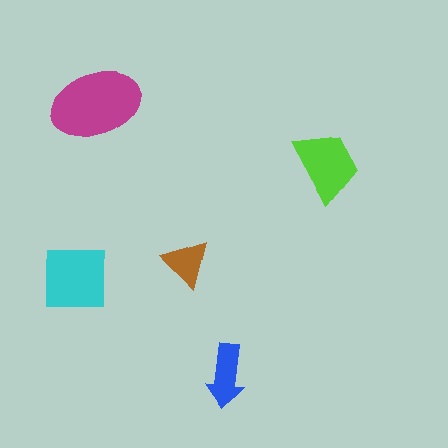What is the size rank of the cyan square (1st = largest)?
2nd.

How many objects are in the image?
There are 5 objects in the image.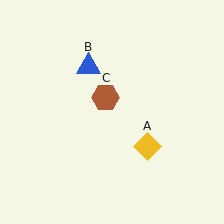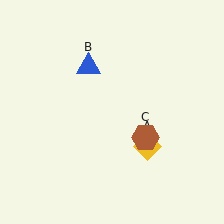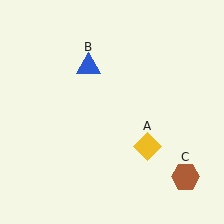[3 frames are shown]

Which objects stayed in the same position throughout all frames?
Yellow diamond (object A) and blue triangle (object B) remained stationary.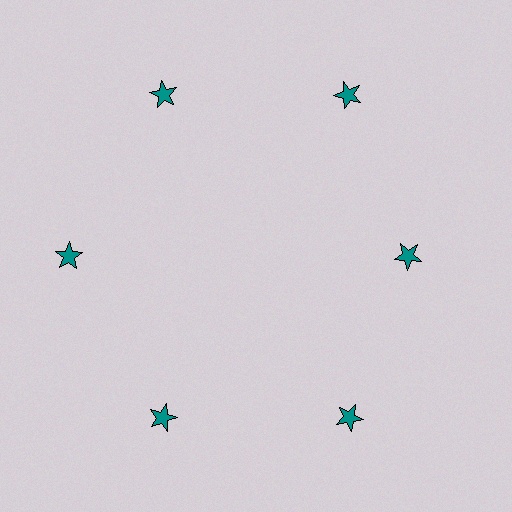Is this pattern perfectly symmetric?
No. The 6 teal stars are arranged in a ring, but one element near the 3 o'clock position is pulled inward toward the center, breaking the 6-fold rotational symmetry.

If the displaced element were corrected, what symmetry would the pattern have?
It would have 6-fold rotational symmetry — the pattern would map onto itself every 60 degrees.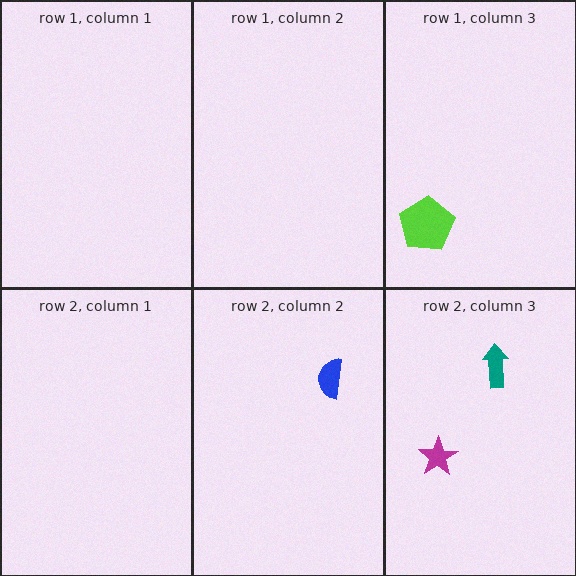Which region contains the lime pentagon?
The row 1, column 3 region.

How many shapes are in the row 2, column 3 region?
2.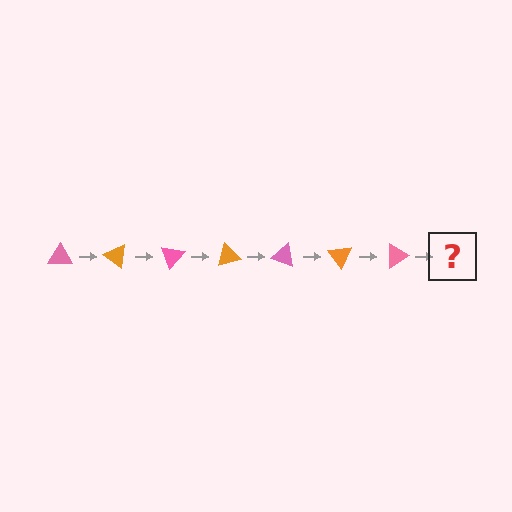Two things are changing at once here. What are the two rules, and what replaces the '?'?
The two rules are that it rotates 35 degrees each step and the color cycles through pink and orange. The '?' should be an orange triangle, rotated 245 degrees from the start.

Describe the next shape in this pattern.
It should be an orange triangle, rotated 245 degrees from the start.